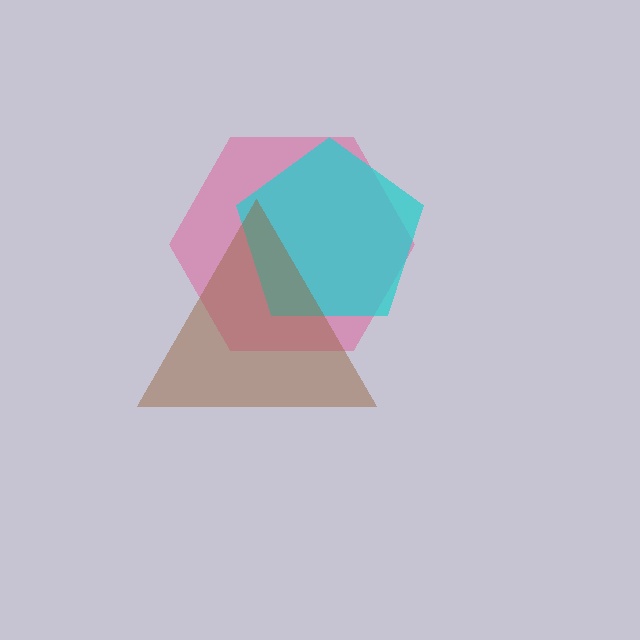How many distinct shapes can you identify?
There are 3 distinct shapes: a pink hexagon, a cyan pentagon, a brown triangle.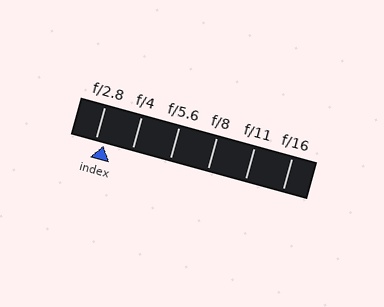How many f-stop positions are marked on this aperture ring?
There are 6 f-stop positions marked.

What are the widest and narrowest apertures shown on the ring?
The widest aperture shown is f/2.8 and the narrowest is f/16.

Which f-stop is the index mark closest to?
The index mark is closest to f/2.8.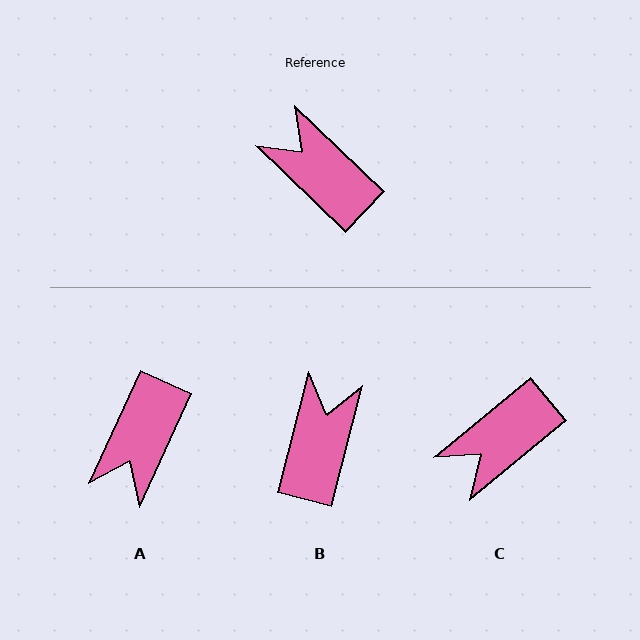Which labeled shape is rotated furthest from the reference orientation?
A, about 109 degrees away.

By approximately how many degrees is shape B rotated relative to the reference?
Approximately 61 degrees clockwise.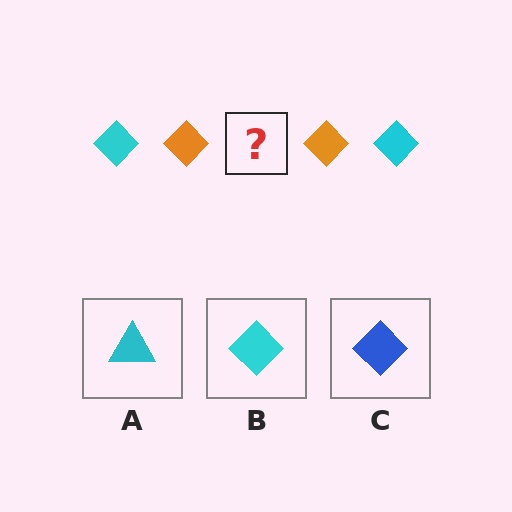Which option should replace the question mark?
Option B.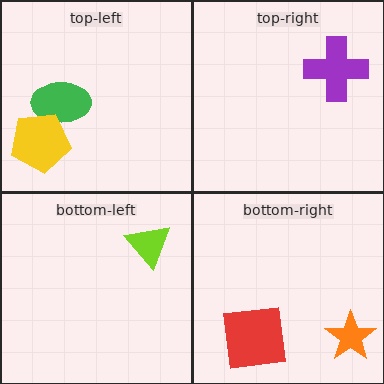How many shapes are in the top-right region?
1.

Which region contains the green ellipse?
The top-left region.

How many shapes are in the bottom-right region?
2.